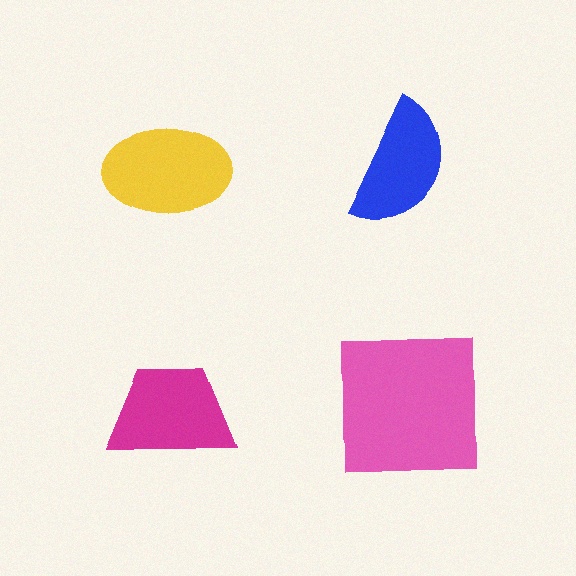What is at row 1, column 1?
A yellow ellipse.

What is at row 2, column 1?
A magenta trapezoid.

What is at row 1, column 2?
A blue semicircle.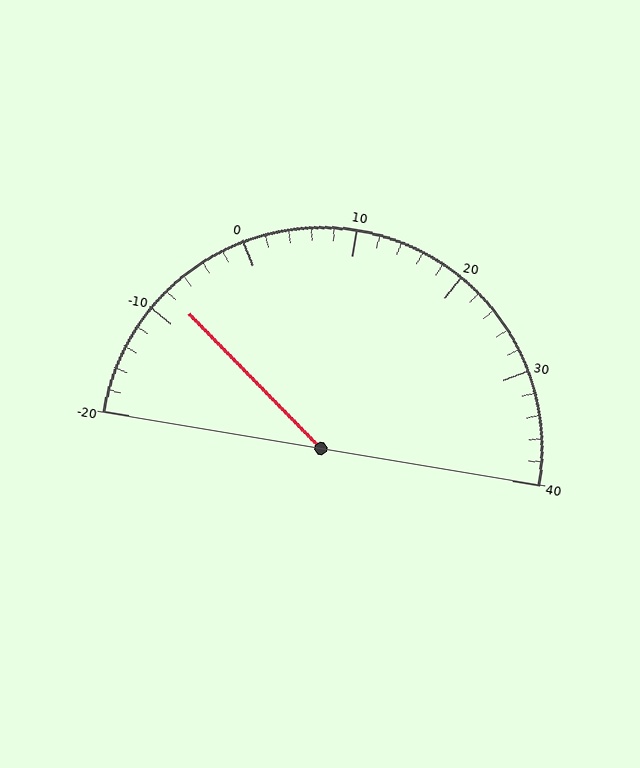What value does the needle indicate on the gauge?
The needle indicates approximately -8.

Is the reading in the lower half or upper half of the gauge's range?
The reading is in the lower half of the range (-20 to 40).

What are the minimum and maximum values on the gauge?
The gauge ranges from -20 to 40.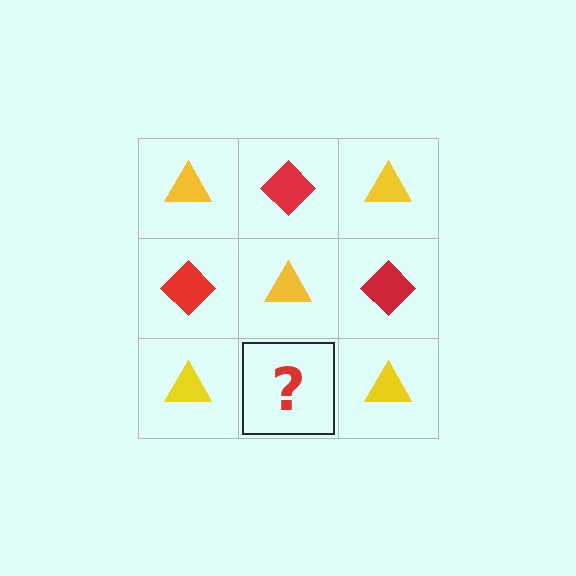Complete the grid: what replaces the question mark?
The question mark should be replaced with a red diamond.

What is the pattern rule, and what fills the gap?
The rule is that it alternates yellow triangle and red diamond in a checkerboard pattern. The gap should be filled with a red diamond.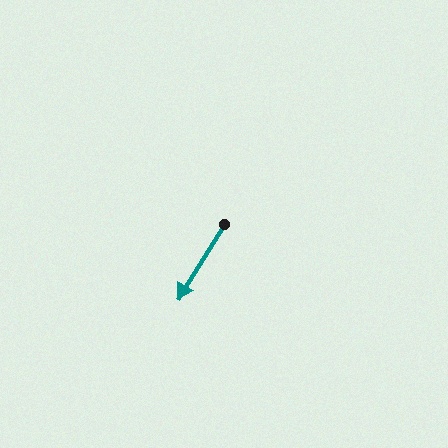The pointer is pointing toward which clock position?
Roughly 7 o'clock.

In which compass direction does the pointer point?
Southwest.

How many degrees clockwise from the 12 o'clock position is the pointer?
Approximately 212 degrees.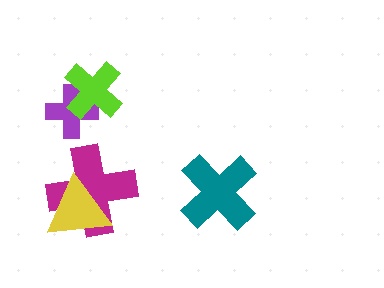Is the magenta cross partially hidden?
Yes, it is partially covered by another shape.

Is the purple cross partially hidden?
Yes, it is partially covered by another shape.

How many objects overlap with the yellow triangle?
1 object overlaps with the yellow triangle.